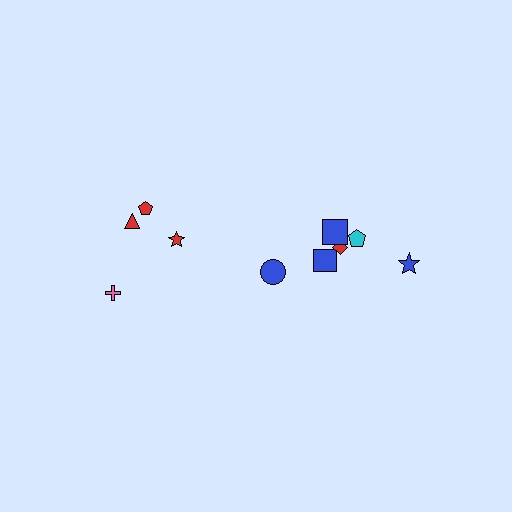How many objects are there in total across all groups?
There are 10 objects.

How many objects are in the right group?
There are 6 objects.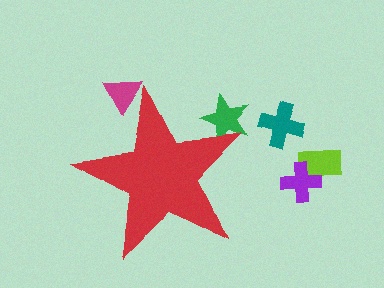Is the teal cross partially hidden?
No, the teal cross is fully visible.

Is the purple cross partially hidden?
No, the purple cross is fully visible.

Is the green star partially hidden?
Yes, the green star is partially hidden behind the red star.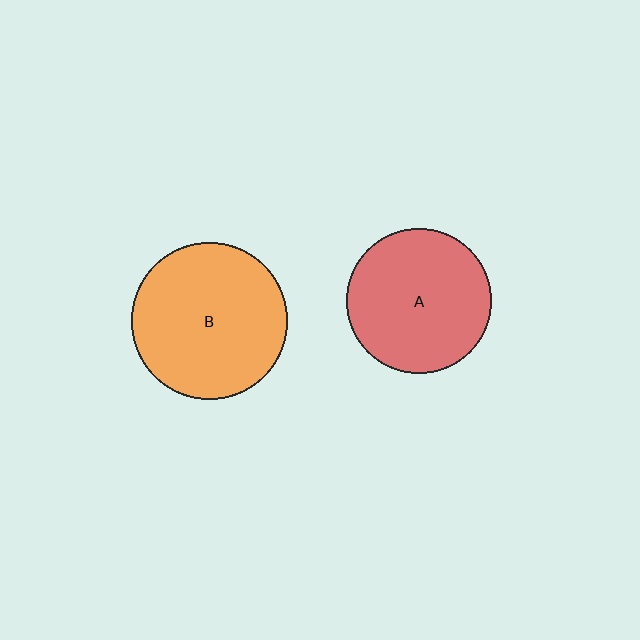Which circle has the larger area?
Circle B (orange).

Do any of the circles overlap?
No, none of the circles overlap.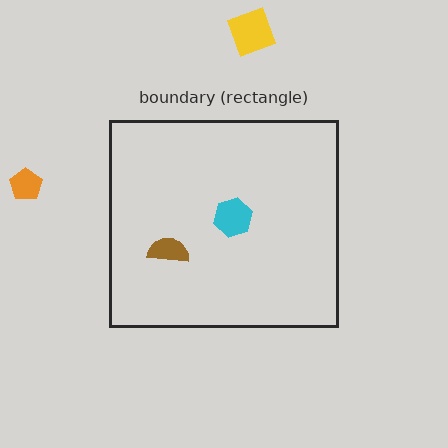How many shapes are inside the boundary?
2 inside, 2 outside.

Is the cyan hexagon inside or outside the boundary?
Inside.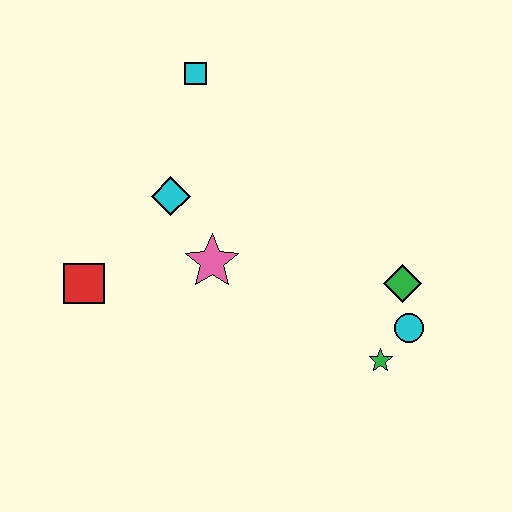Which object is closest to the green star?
The cyan circle is closest to the green star.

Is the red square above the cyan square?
No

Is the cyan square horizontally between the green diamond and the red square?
Yes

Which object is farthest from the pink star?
The cyan circle is farthest from the pink star.